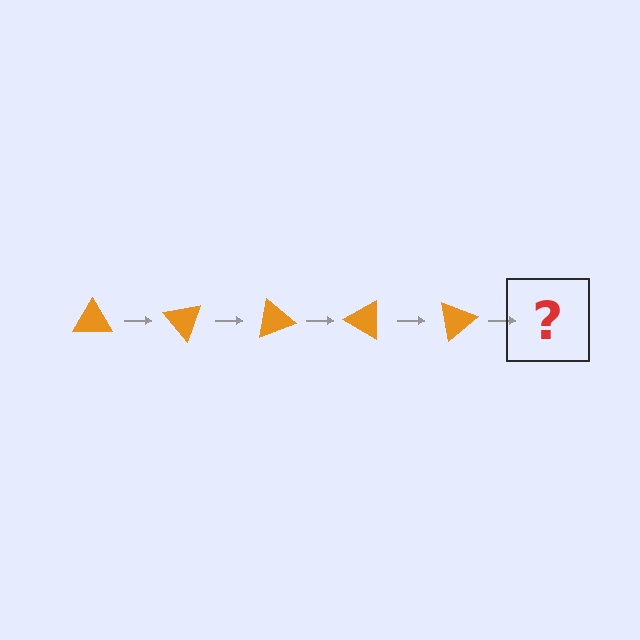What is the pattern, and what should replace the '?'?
The pattern is that the triangle rotates 50 degrees each step. The '?' should be an orange triangle rotated 250 degrees.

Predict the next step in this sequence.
The next step is an orange triangle rotated 250 degrees.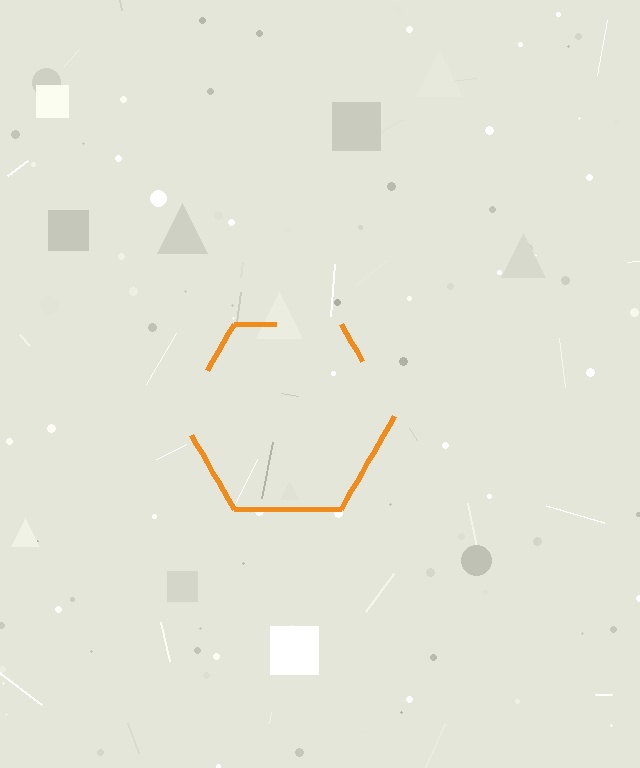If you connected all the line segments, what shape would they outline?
They would outline a hexagon.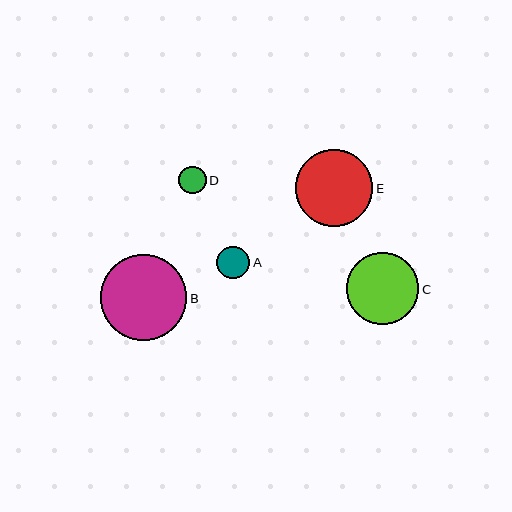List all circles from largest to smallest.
From largest to smallest: B, E, C, A, D.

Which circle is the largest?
Circle B is the largest with a size of approximately 86 pixels.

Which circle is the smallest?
Circle D is the smallest with a size of approximately 28 pixels.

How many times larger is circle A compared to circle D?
Circle A is approximately 1.2 times the size of circle D.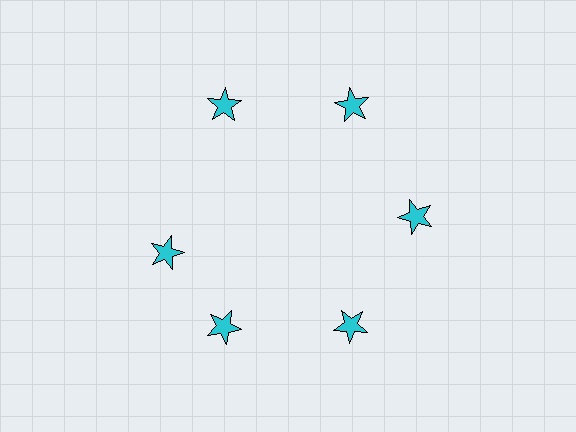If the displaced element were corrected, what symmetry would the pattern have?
It would have 6-fold rotational symmetry — the pattern would map onto itself every 60 degrees.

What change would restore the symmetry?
The symmetry would be restored by rotating it back into even spacing with its neighbors so that all 6 stars sit at equal angles and equal distance from the center.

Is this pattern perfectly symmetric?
No. The 6 cyan stars are arranged in a ring, but one element near the 9 o'clock position is rotated out of alignment along the ring, breaking the 6-fold rotational symmetry.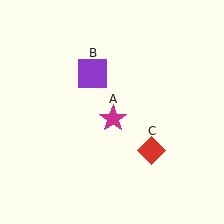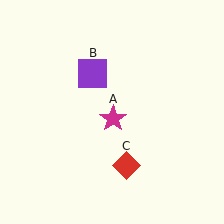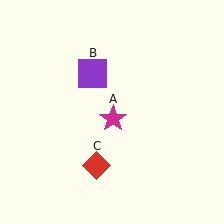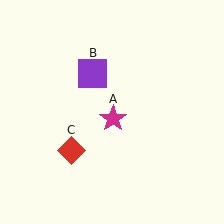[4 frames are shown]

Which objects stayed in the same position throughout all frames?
Magenta star (object A) and purple square (object B) remained stationary.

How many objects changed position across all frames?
1 object changed position: red diamond (object C).